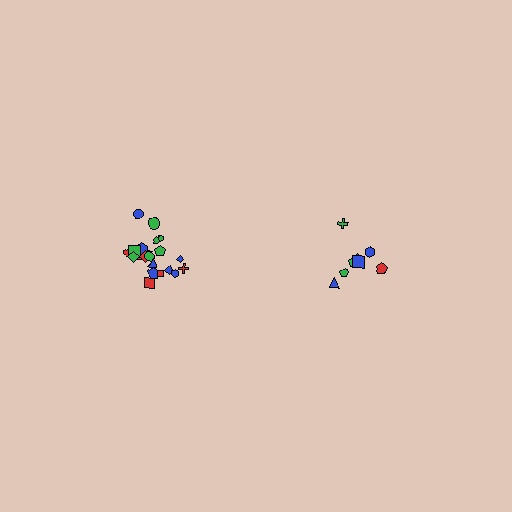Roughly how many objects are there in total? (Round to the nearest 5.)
Roughly 30 objects in total.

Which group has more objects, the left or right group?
The left group.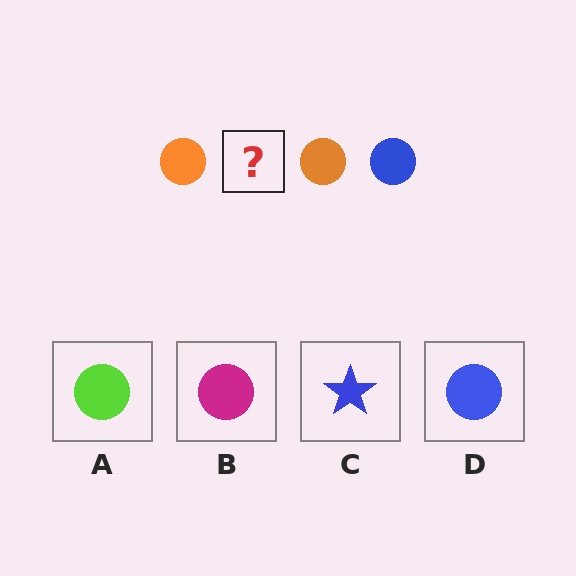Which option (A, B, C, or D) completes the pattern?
D.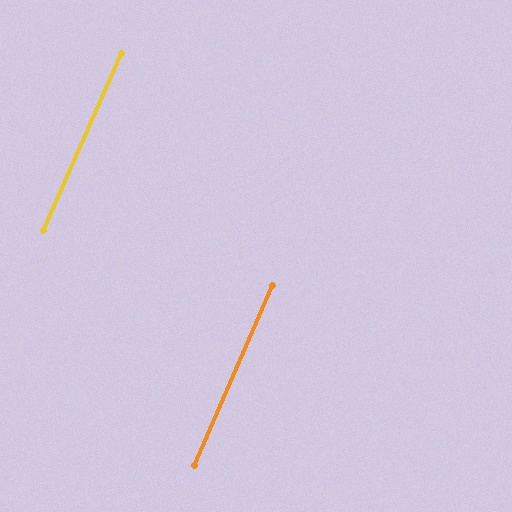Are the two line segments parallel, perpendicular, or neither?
Parallel — their directions differ by only 0.4°.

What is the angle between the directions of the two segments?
Approximately 0 degrees.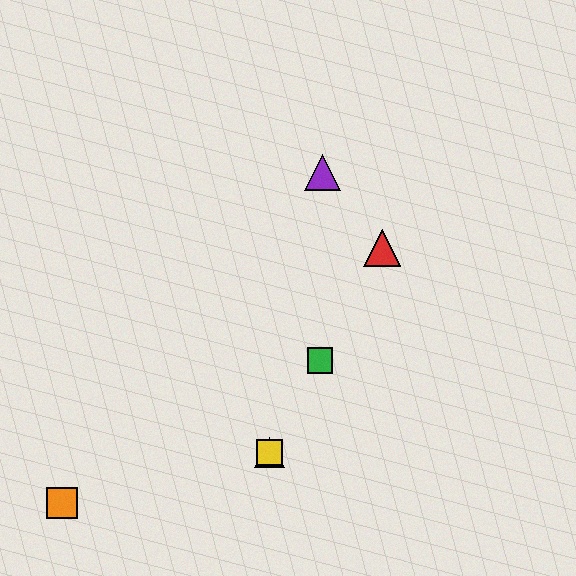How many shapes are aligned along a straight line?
4 shapes (the red triangle, the blue triangle, the green square, the yellow square) are aligned along a straight line.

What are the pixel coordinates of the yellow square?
The yellow square is at (270, 452).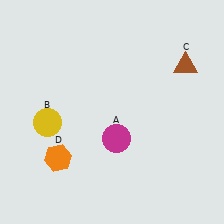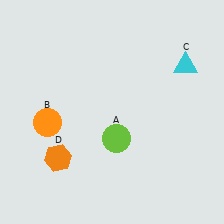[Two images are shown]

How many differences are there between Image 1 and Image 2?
There are 3 differences between the two images.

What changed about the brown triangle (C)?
In Image 1, C is brown. In Image 2, it changed to cyan.